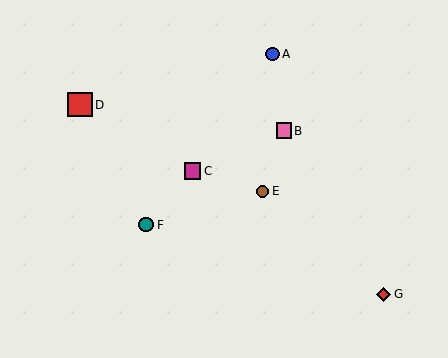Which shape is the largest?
The red square (labeled D) is the largest.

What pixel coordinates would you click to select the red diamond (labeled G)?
Click at (384, 294) to select the red diamond G.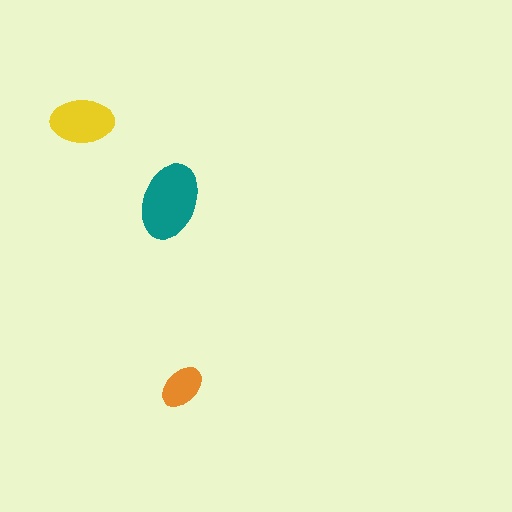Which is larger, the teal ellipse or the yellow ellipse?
The teal one.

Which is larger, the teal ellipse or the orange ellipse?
The teal one.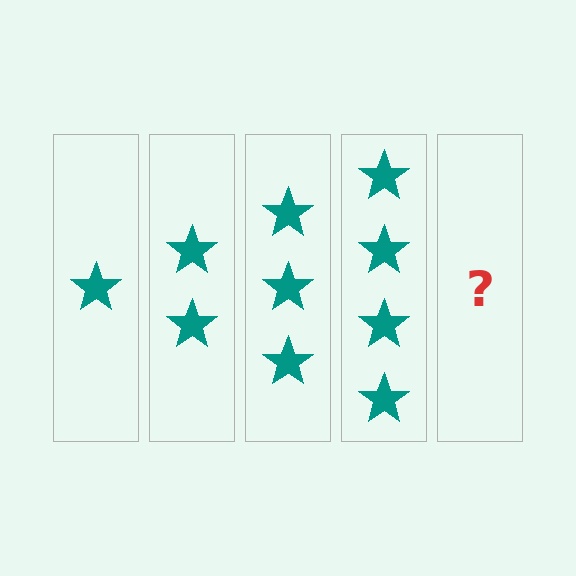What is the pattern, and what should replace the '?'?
The pattern is that each step adds one more star. The '?' should be 5 stars.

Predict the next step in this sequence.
The next step is 5 stars.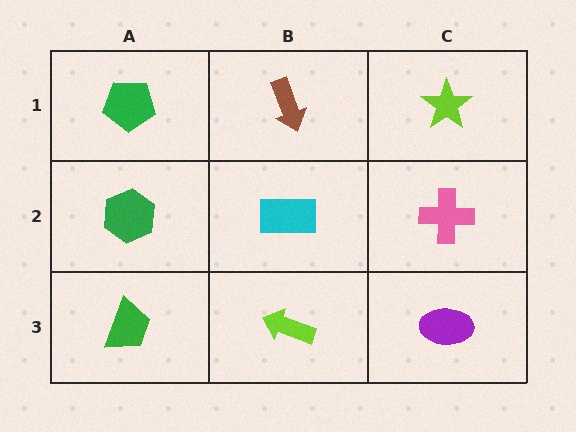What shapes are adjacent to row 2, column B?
A brown arrow (row 1, column B), a lime arrow (row 3, column B), a green hexagon (row 2, column A), a pink cross (row 2, column C).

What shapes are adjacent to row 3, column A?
A green hexagon (row 2, column A), a lime arrow (row 3, column B).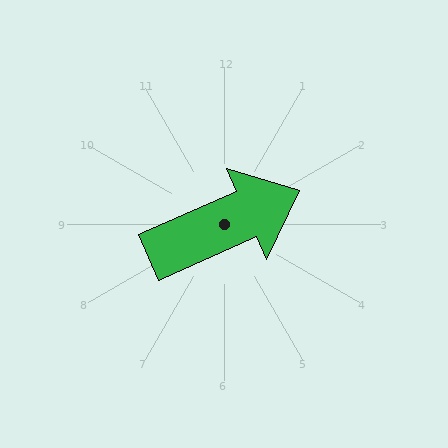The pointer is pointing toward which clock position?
Roughly 2 o'clock.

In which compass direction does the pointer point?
Northeast.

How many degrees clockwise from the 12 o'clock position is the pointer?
Approximately 66 degrees.